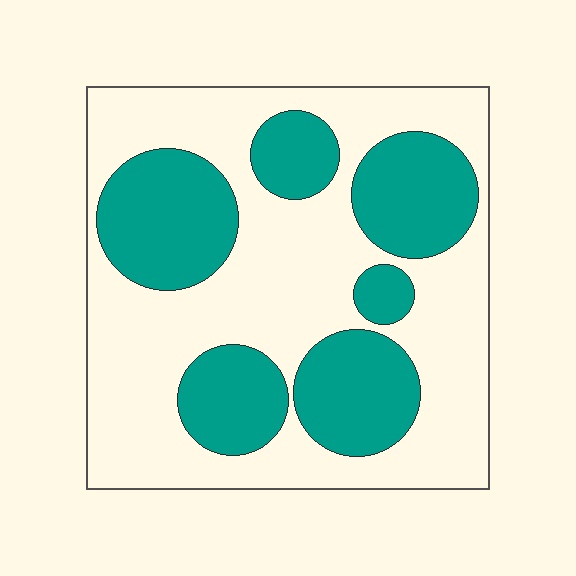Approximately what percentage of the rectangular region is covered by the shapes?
Approximately 35%.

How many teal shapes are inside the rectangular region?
6.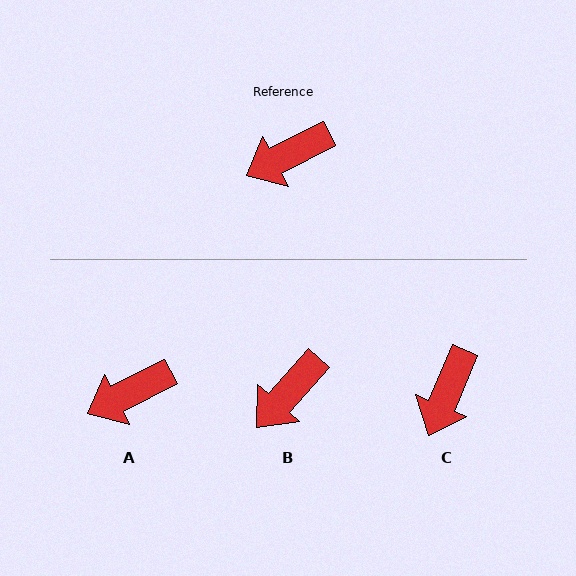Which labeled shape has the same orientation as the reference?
A.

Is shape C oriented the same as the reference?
No, it is off by about 40 degrees.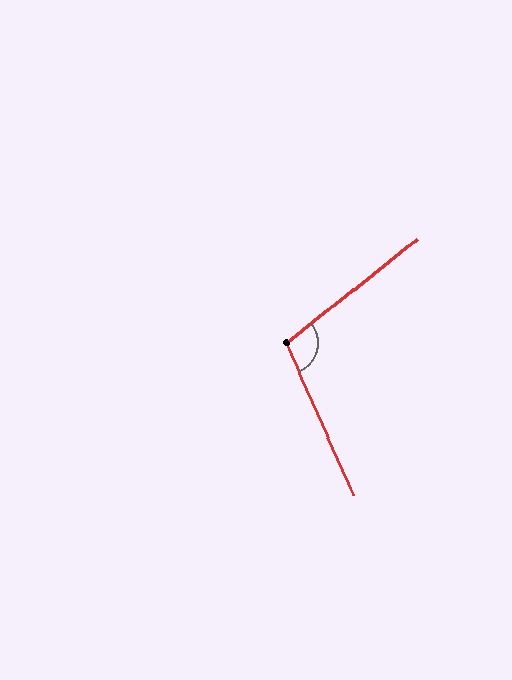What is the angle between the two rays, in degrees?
Approximately 105 degrees.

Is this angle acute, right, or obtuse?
It is obtuse.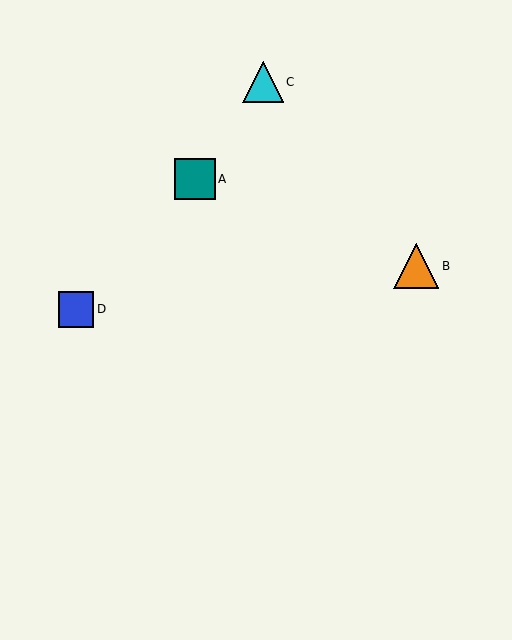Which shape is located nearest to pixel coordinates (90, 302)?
The blue square (labeled D) at (76, 309) is nearest to that location.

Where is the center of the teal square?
The center of the teal square is at (195, 179).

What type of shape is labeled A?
Shape A is a teal square.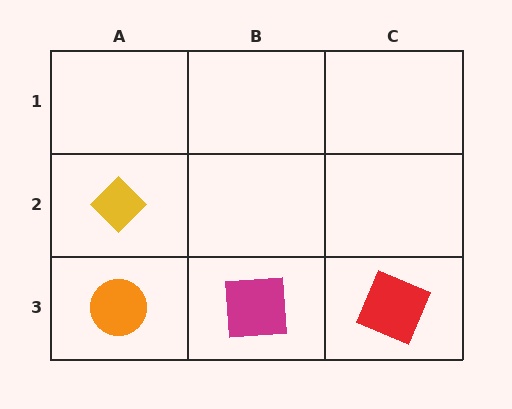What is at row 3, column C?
A red square.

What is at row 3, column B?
A magenta square.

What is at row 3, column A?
An orange circle.